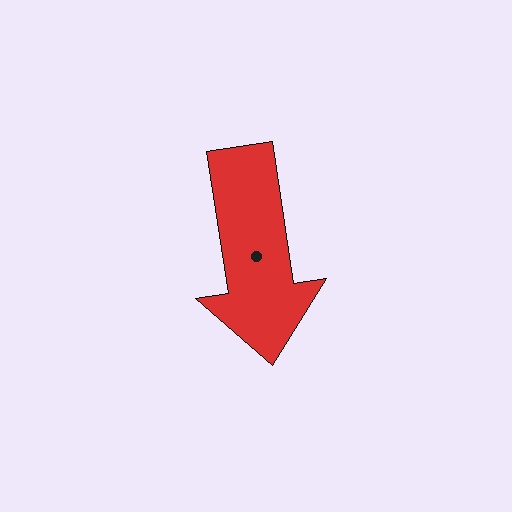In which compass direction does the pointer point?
South.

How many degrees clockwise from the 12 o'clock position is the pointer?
Approximately 171 degrees.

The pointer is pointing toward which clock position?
Roughly 6 o'clock.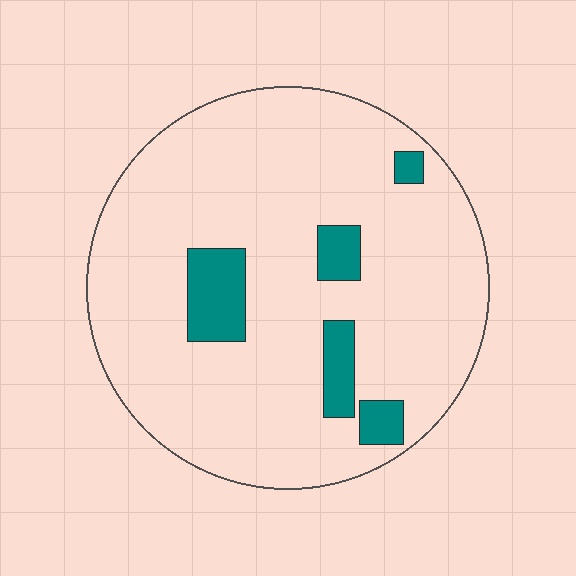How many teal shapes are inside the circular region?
5.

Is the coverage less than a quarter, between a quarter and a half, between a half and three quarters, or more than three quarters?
Less than a quarter.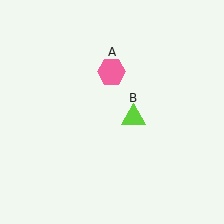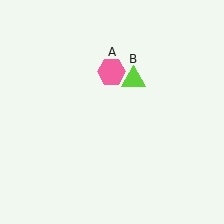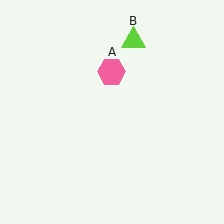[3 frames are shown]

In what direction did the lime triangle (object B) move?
The lime triangle (object B) moved up.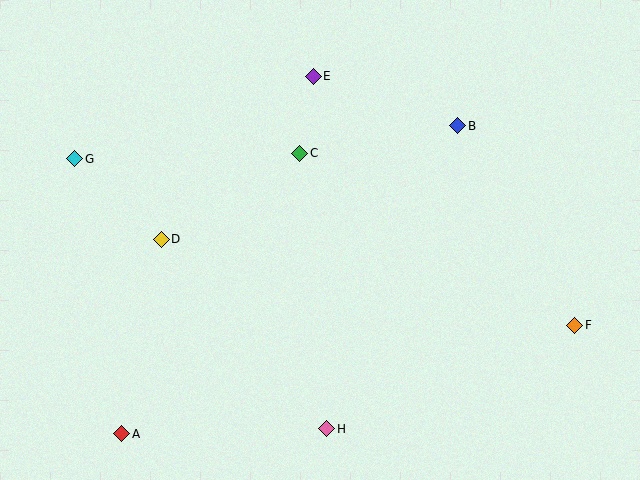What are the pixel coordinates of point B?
Point B is at (458, 126).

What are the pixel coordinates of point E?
Point E is at (313, 76).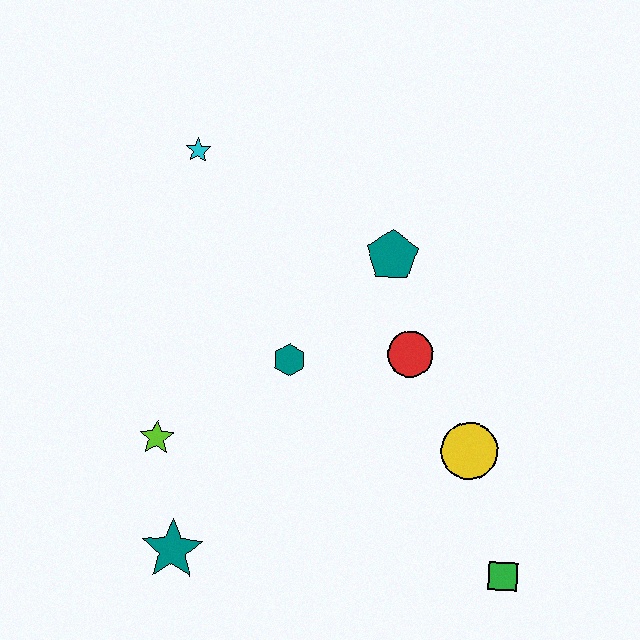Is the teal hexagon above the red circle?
No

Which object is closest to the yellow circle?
The red circle is closest to the yellow circle.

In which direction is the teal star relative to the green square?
The teal star is to the left of the green square.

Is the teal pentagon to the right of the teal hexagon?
Yes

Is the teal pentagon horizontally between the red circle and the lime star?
Yes